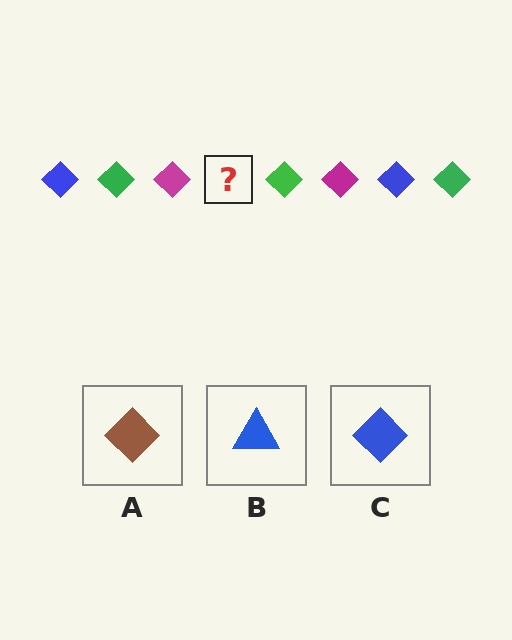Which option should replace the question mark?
Option C.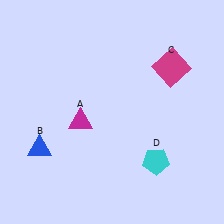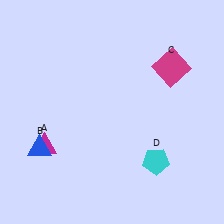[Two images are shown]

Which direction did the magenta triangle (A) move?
The magenta triangle (A) moved left.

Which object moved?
The magenta triangle (A) moved left.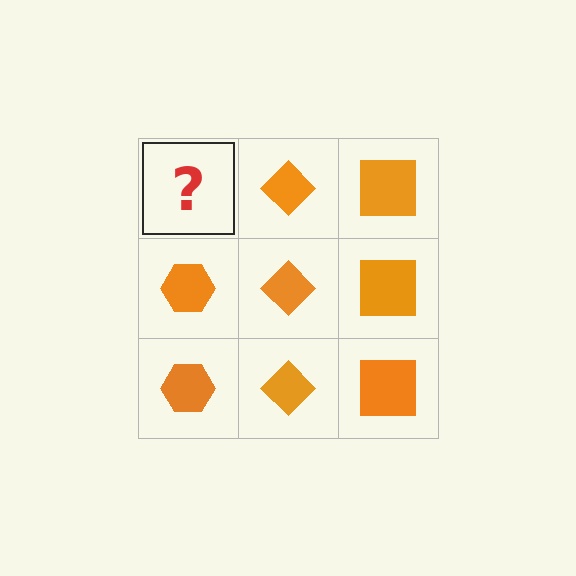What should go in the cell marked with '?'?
The missing cell should contain an orange hexagon.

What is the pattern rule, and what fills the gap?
The rule is that each column has a consistent shape. The gap should be filled with an orange hexagon.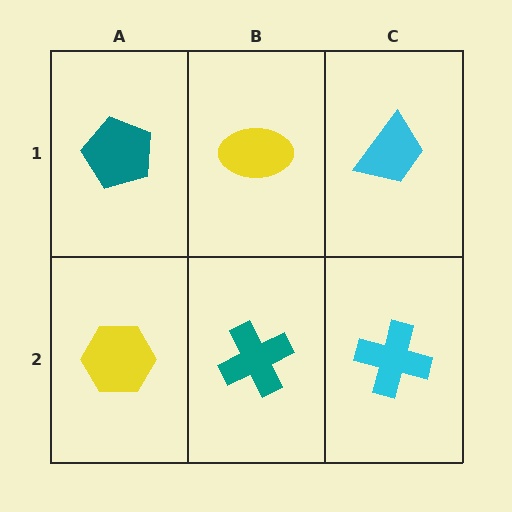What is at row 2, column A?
A yellow hexagon.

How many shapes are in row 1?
3 shapes.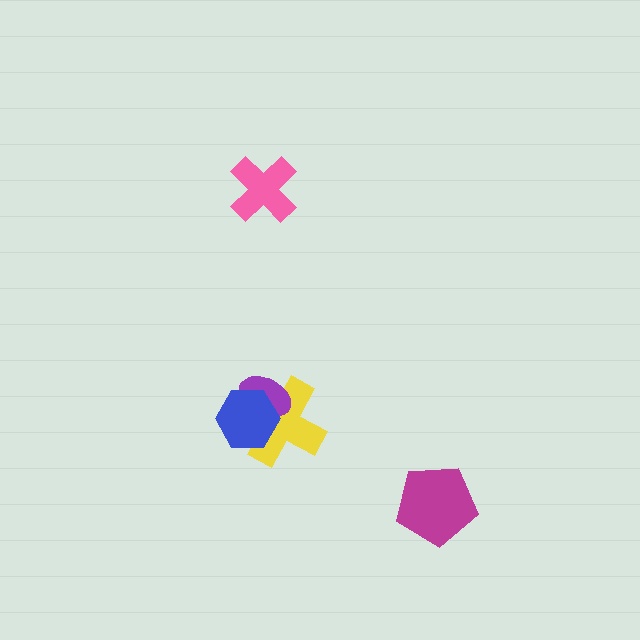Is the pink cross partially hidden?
No, no other shape covers it.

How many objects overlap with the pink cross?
0 objects overlap with the pink cross.